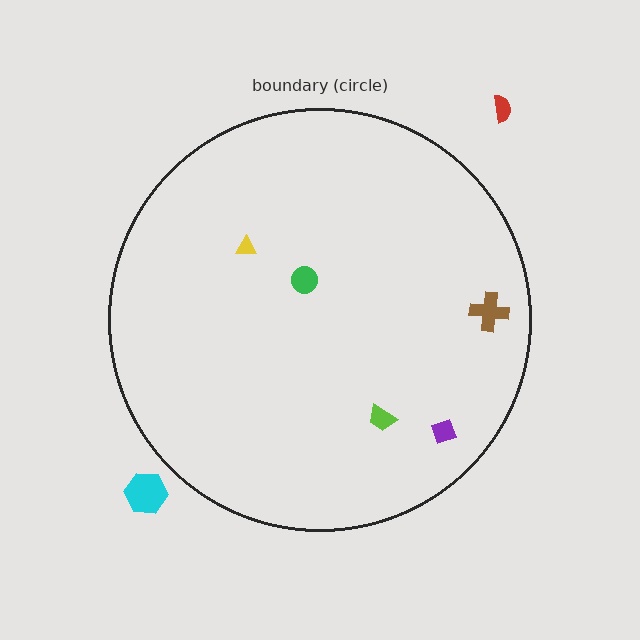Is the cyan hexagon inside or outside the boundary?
Outside.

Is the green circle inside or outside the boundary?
Inside.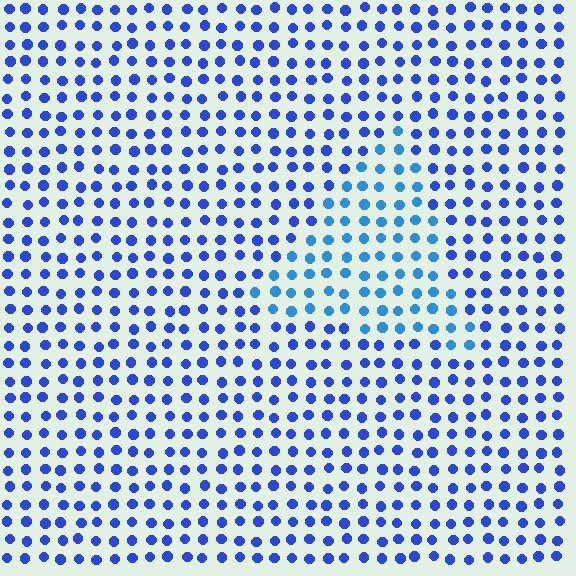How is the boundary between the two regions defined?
The boundary is defined purely by a slight shift in hue (about 25 degrees). Spacing, size, and orientation are identical on both sides.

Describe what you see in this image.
The image is filled with small blue elements in a uniform arrangement. A triangle-shaped region is visible where the elements are tinted to a slightly different hue, forming a subtle color boundary.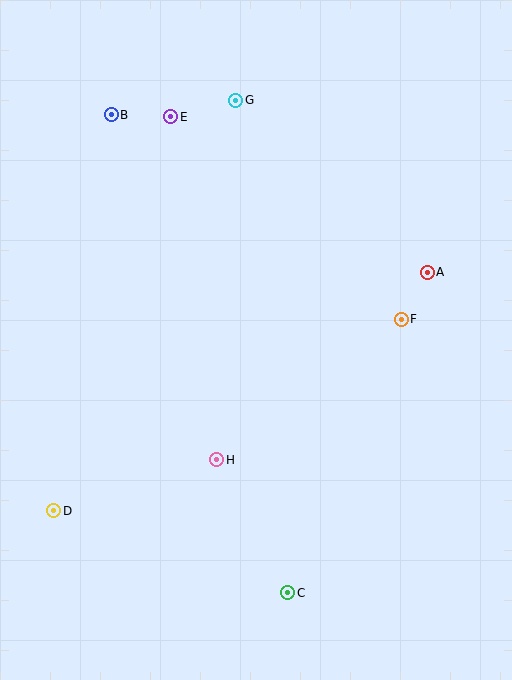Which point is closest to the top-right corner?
Point A is closest to the top-right corner.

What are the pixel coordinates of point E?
Point E is at (171, 117).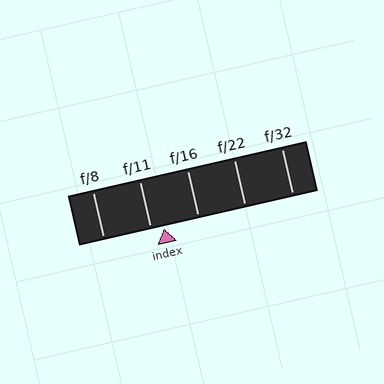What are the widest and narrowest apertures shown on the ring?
The widest aperture shown is f/8 and the narrowest is f/32.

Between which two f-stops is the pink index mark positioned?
The index mark is between f/11 and f/16.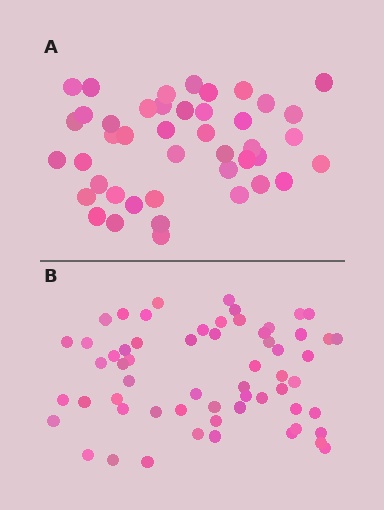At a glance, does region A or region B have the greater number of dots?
Region B (the bottom region) has more dots.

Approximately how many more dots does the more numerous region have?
Region B has approximately 15 more dots than region A.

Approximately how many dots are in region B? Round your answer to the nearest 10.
About 60 dots.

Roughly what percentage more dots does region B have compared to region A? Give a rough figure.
About 40% more.